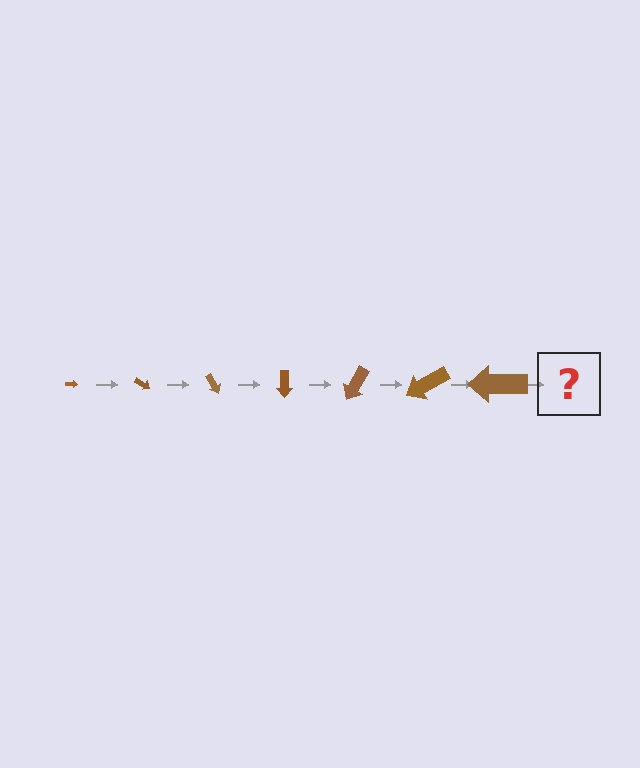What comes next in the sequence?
The next element should be an arrow, larger than the previous one and rotated 210 degrees from the start.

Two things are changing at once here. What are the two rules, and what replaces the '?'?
The two rules are that the arrow grows larger each step and it rotates 30 degrees each step. The '?' should be an arrow, larger than the previous one and rotated 210 degrees from the start.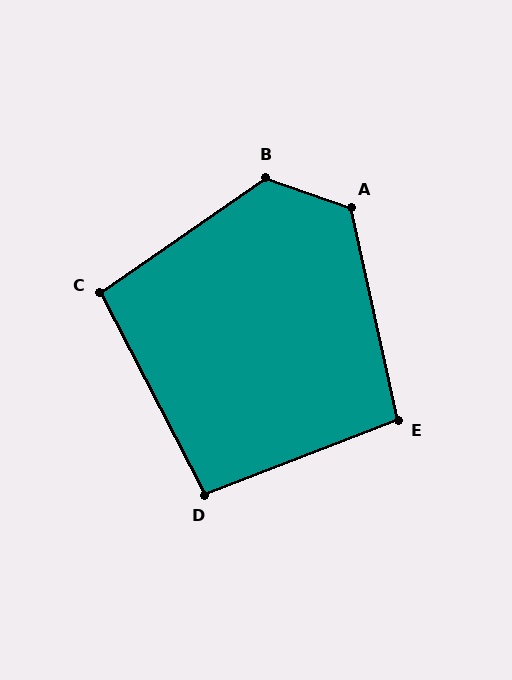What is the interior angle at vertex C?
Approximately 98 degrees (obtuse).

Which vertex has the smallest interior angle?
D, at approximately 96 degrees.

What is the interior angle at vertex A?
Approximately 122 degrees (obtuse).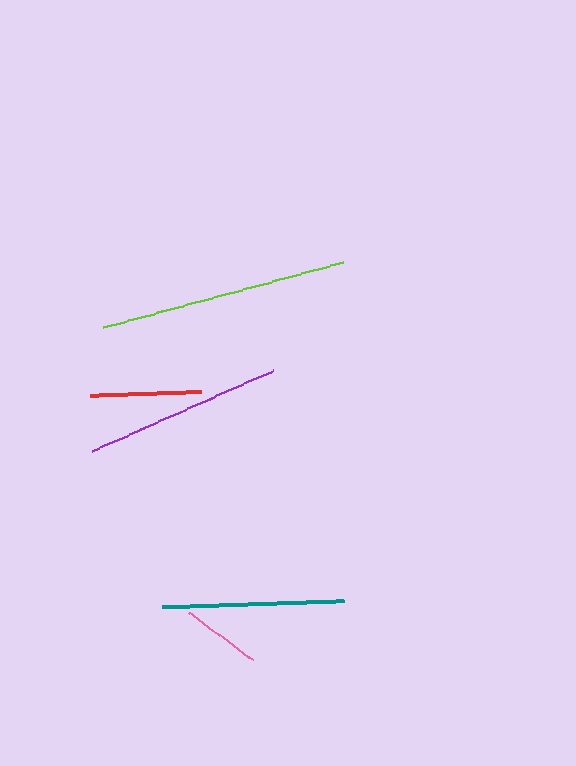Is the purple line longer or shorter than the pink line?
The purple line is longer than the pink line.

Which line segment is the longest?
The lime line is the longest at approximately 249 pixels.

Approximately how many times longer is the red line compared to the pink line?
The red line is approximately 1.4 times the length of the pink line.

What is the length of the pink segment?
The pink segment is approximately 80 pixels long.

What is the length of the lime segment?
The lime segment is approximately 249 pixels long.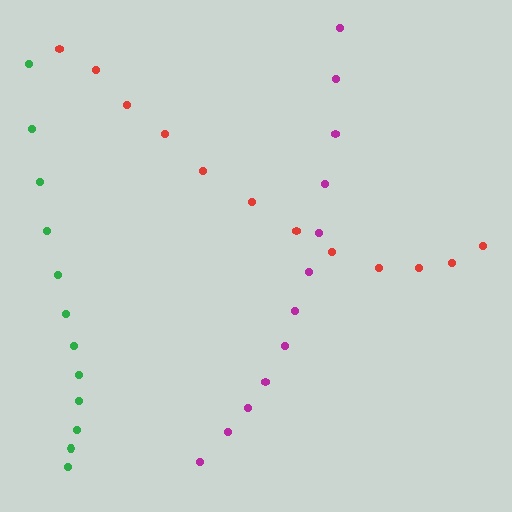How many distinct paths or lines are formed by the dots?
There are 3 distinct paths.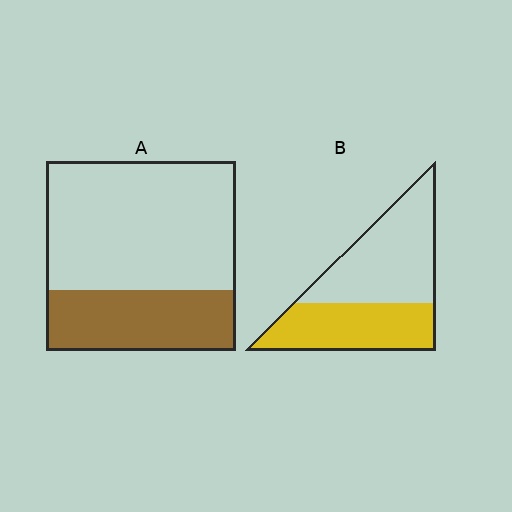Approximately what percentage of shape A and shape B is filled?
A is approximately 30% and B is approximately 45%.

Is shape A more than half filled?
No.